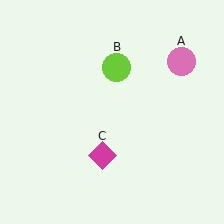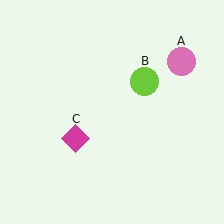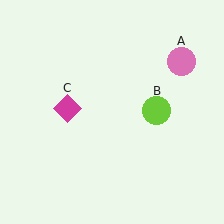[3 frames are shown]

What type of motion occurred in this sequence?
The lime circle (object B), magenta diamond (object C) rotated clockwise around the center of the scene.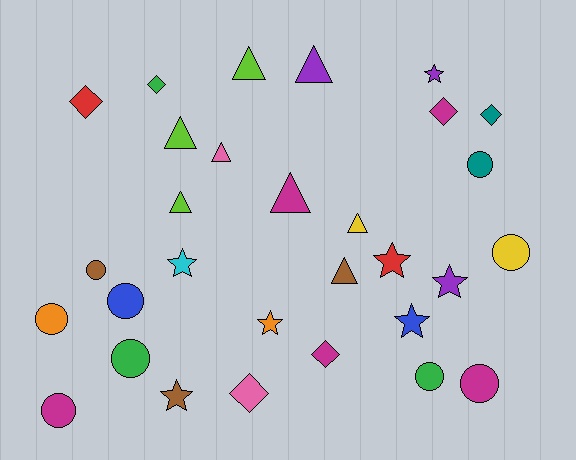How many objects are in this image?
There are 30 objects.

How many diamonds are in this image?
There are 6 diamonds.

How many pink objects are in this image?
There are 2 pink objects.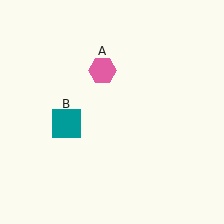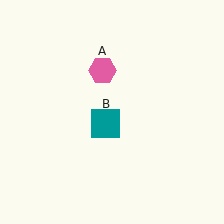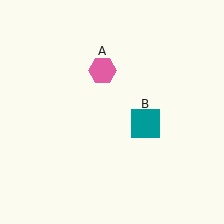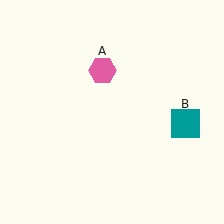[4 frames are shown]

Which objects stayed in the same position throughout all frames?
Pink hexagon (object A) remained stationary.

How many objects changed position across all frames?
1 object changed position: teal square (object B).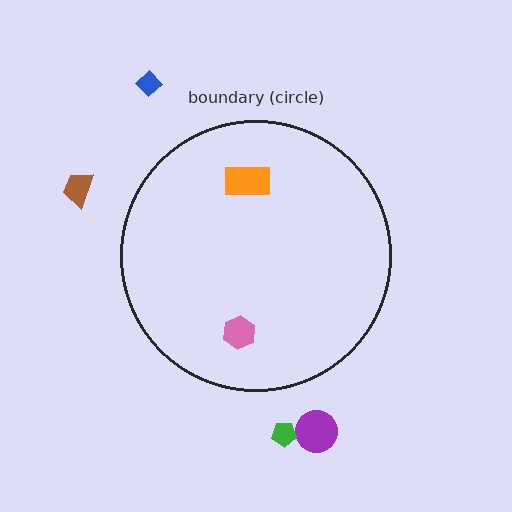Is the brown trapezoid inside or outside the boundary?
Outside.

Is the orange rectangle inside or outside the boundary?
Inside.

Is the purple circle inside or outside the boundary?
Outside.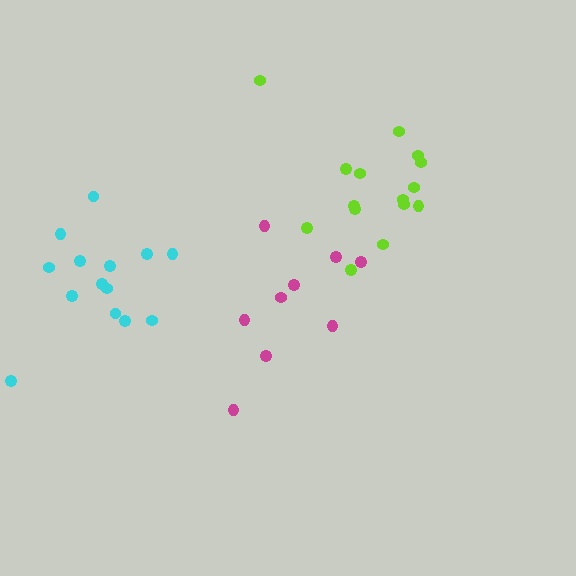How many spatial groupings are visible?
There are 3 spatial groupings.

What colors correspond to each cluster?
The clusters are colored: lime, cyan, magenta.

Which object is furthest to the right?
The lime cluster is rightmost.